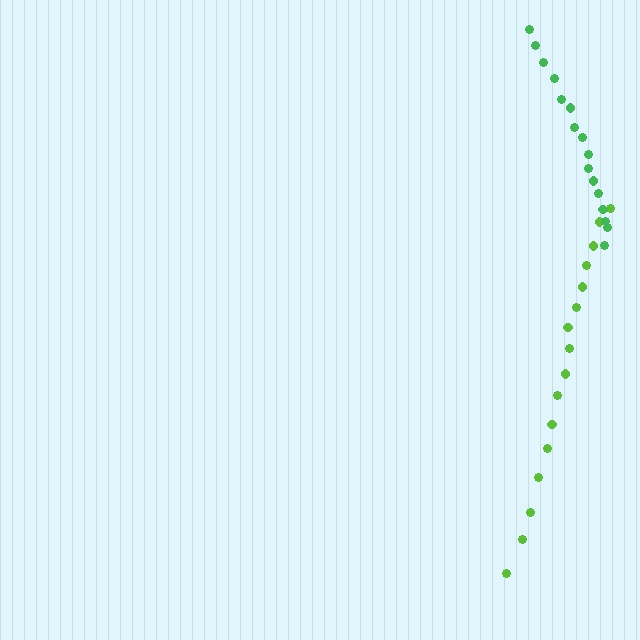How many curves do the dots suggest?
There are 2 distinct paths.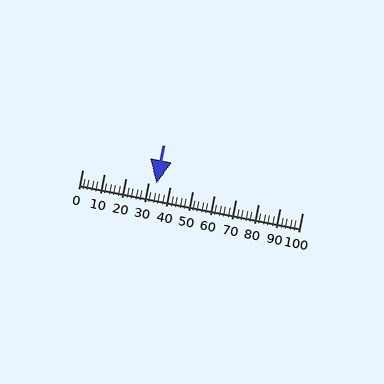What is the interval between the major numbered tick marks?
The major tick marks are spaced 10 units apart.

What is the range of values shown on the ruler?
The ruler shows values from 0 to 100.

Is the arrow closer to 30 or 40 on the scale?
The arrow is closer to 30.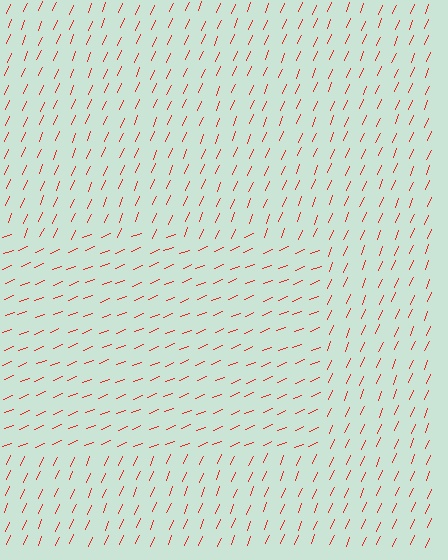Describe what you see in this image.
The image is filled with small red line segments. A rectangle region in the image has lines oriented differently from the surrounding lines, creating a visible texture boundary.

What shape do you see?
I see a rectangle.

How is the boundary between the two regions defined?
The boundary is defined purely by a change in line orientation (approximately 45 degrees difference). All lines are the same color and thickness.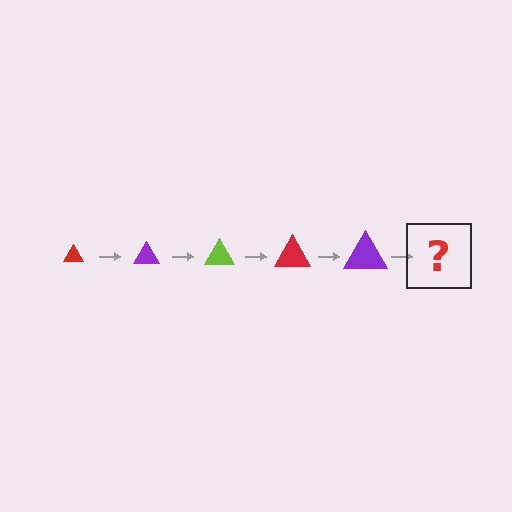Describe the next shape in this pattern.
It should be a lime triangle, larger than the previous one.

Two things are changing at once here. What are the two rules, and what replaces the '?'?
The two rules are that the triangle grows larger each step and the color cycles through red, purple, and lime. The '?' should be a lime triangle, larger than the previous one.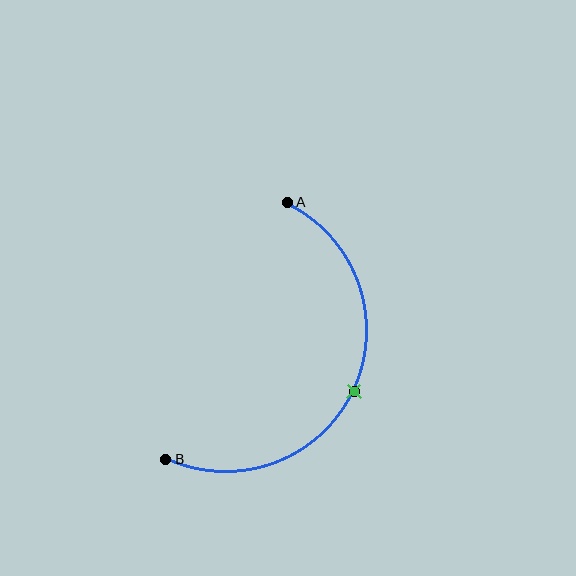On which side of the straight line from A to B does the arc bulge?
The arc bulges to the right of the straight line connecting A and B.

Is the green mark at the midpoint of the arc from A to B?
Yes. The green mark lies on the arc at equal arc-length from both A and B — it is the arc midpoint.